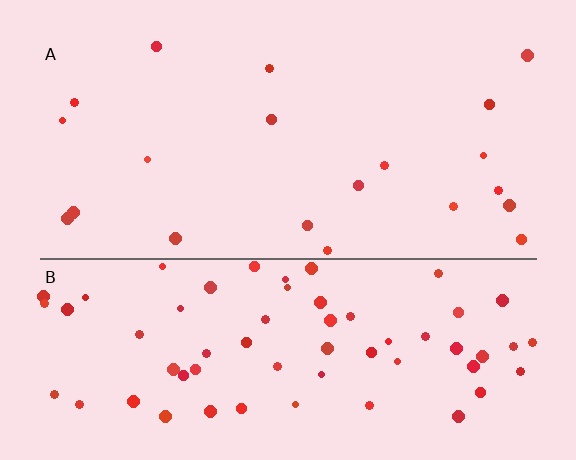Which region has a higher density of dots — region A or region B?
B (the bottom).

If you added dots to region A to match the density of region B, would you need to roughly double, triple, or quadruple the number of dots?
Approximately triple.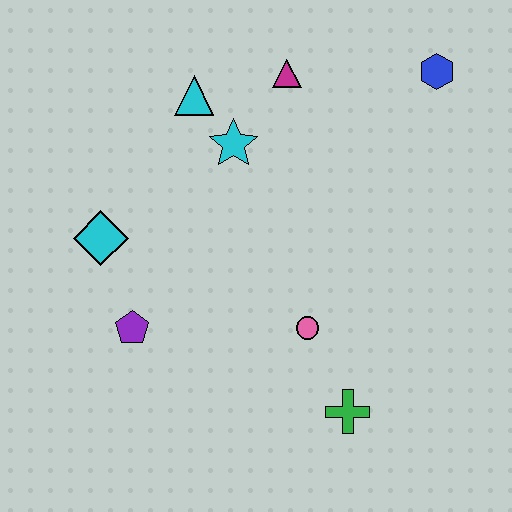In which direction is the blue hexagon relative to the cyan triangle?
The blue hexagon is to the right of the cyan triangle.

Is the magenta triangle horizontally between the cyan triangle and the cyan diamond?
No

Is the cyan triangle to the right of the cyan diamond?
Yes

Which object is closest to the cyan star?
The cyan triangle is closest to the cyan star.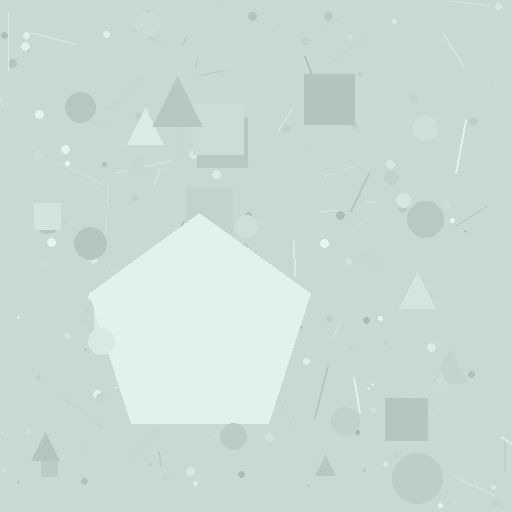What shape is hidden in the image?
A pentagon is hidden in the image.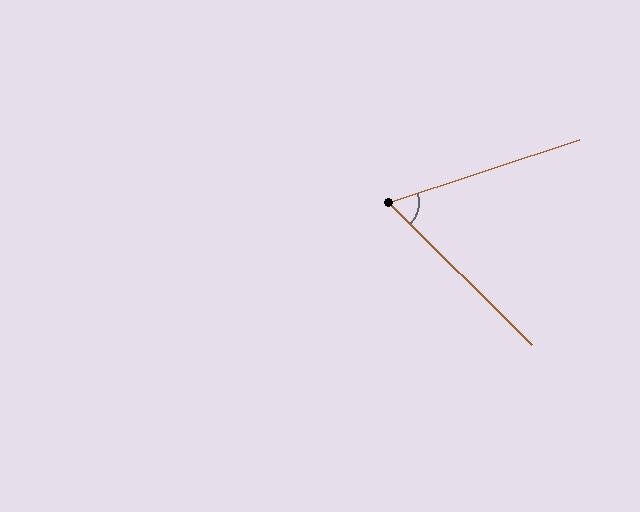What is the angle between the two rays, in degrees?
Approximately 63 degrees.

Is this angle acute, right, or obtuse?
It is acute.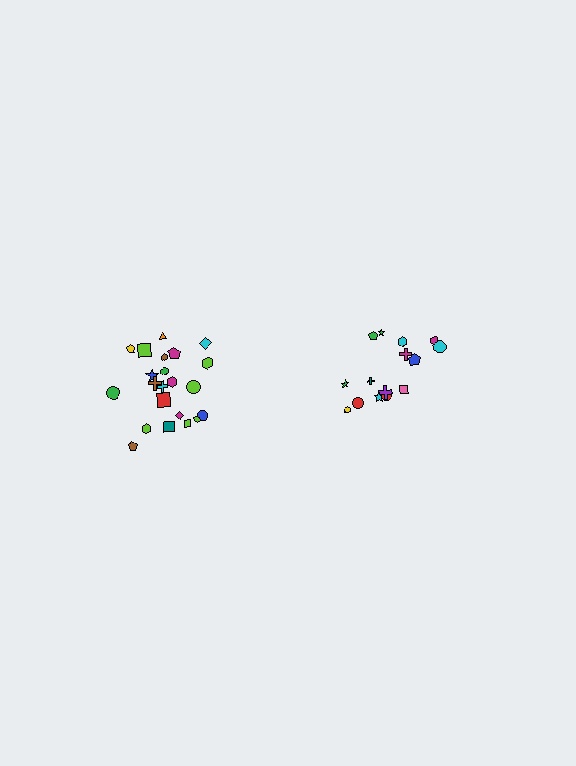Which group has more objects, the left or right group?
The left group.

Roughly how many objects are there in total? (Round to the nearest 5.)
Roughly 35 objects in total.